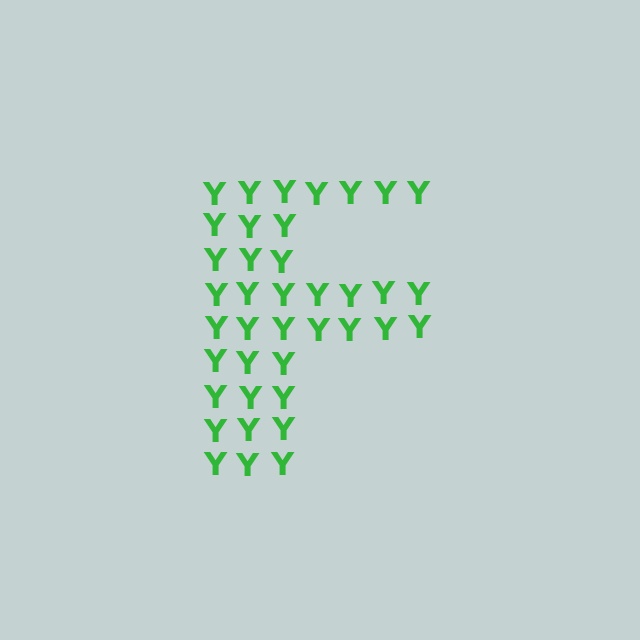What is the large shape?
The large shape is the letter F.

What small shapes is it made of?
It is made of small letter Y's.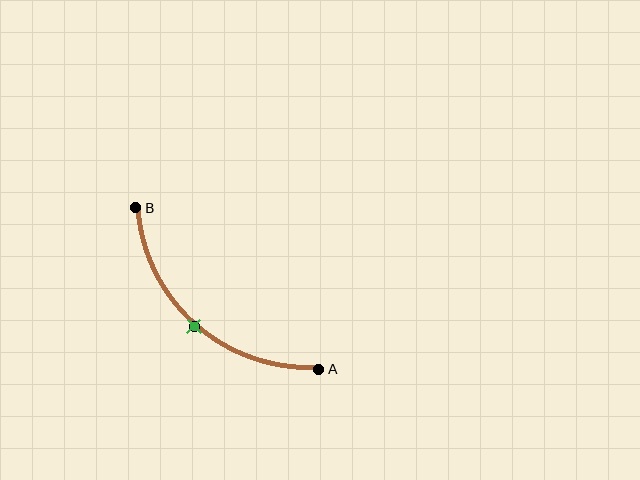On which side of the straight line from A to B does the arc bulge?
The arc bulges below and to the left of the straight line connecting A and B.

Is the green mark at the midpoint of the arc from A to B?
Yes. The green mark lies on the arc at equal arc-length from both A and B — it is the arc midpoint.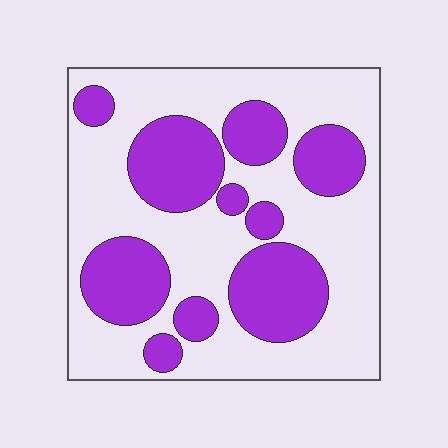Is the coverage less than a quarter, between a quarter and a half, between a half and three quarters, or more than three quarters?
Between a quarter and a half.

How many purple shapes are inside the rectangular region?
10.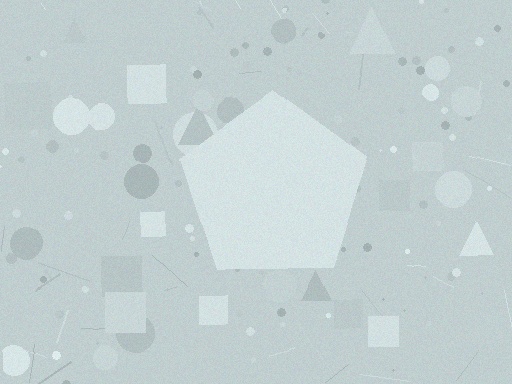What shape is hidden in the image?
A pentagon is hidden in the image.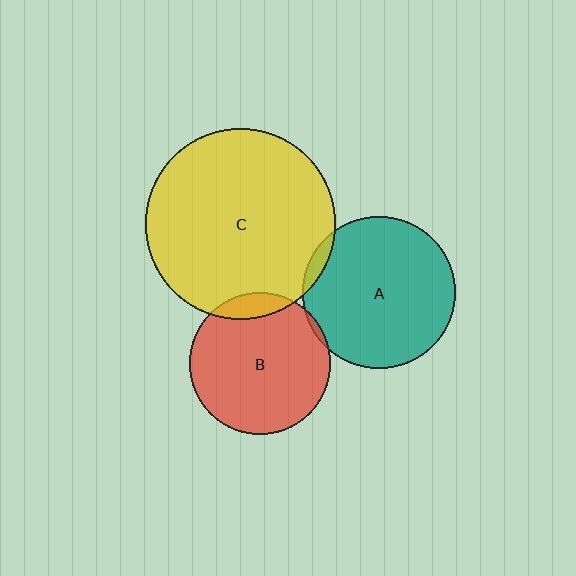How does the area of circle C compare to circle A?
Approximately 1.6 times.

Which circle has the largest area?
Circle C (yellow).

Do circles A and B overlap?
Yes.